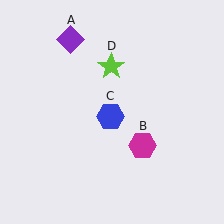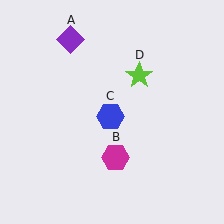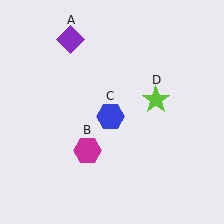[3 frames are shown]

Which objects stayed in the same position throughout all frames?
Purple diamond (object A) and blue hexagon (object C) remained stationary.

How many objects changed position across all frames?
2 objects changed position: magenta hexagon (object B), lime star (object D).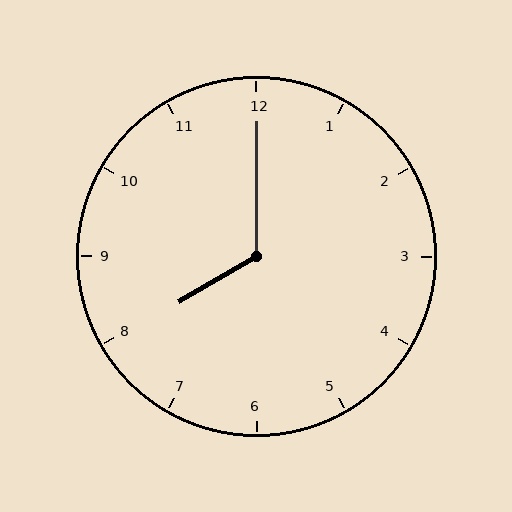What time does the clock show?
8:00.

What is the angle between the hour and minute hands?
Approximately 120 degrees.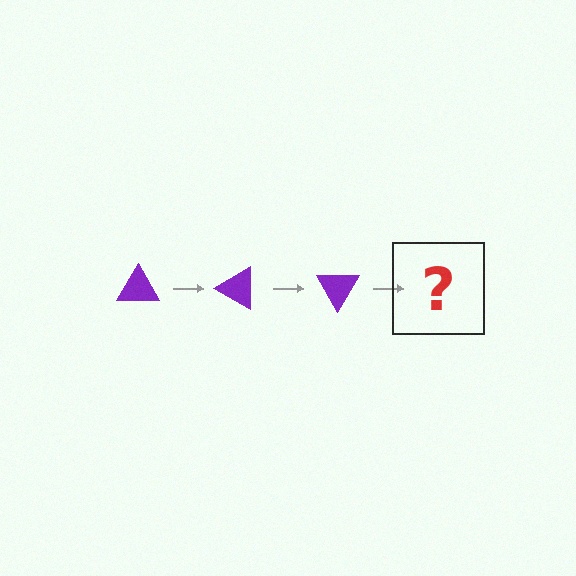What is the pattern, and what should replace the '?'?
The pattern is that the triangle rotates 30 degrees each step. The '?' should be a purple triangle rotated 90 degrees.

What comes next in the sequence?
The next element should be a purple triangle rotated 90 degrees.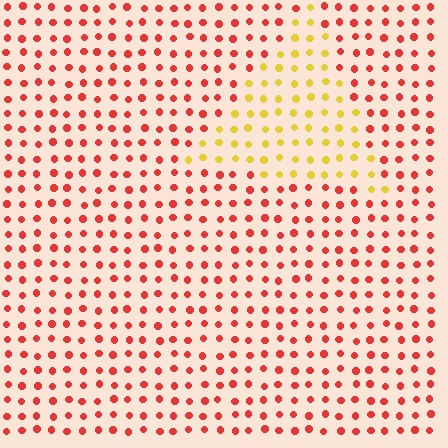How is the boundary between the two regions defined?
The boundary is defined purely by a slight shift in hue (about 54 degrees). Spacing, size, and orientation are identical on both sides.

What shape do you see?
I see a triangle.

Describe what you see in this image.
The image is filled with small red elements in a uniform arrangement. A triangle-shaped region is visible where the elements are tinted to a slightly different hue, forming a subtle color boundary.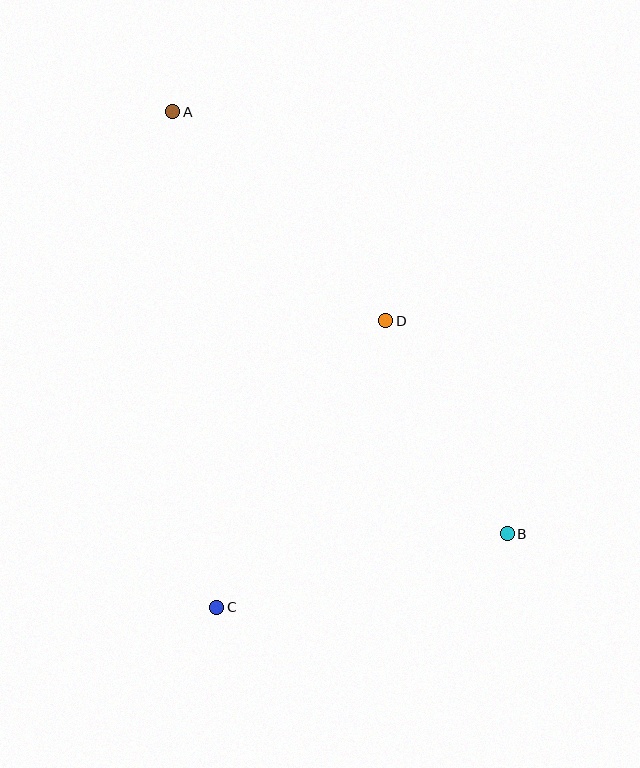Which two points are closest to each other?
Points B and D are closest to each other.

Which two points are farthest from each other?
Points A and B are farthest from each other.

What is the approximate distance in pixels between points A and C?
The distance between A and C is approximately 498 pixels.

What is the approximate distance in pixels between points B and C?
The distance between B and C is approximately 300 pixels.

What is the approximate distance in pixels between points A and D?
The distance between A and D is approximately 298 pixels.